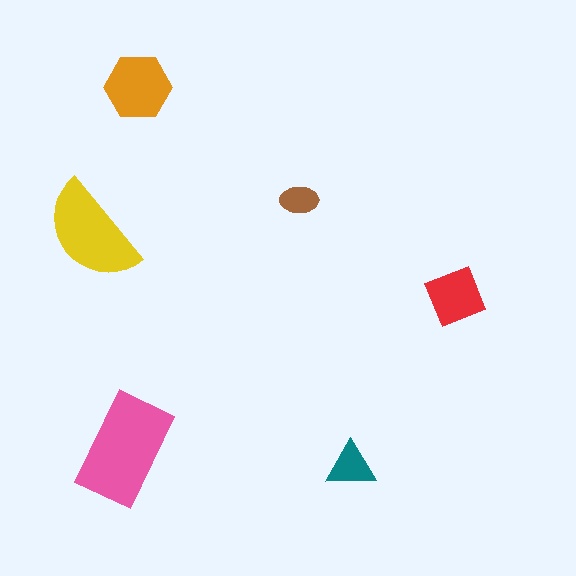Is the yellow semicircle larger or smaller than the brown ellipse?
Larger.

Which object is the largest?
The pink rectangle.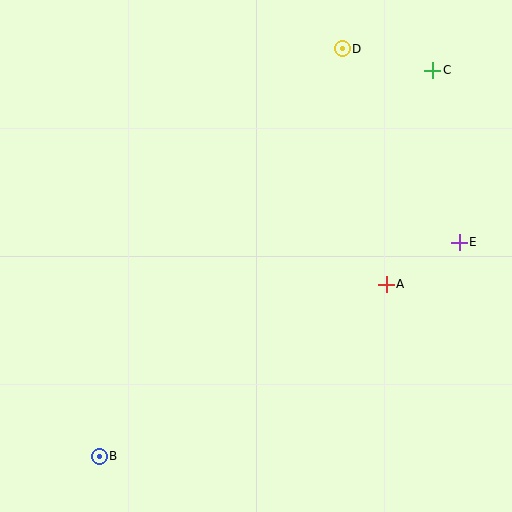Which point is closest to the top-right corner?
Point C is closest to the top-right corner.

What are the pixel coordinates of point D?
Point D is at (342, 49).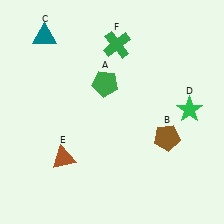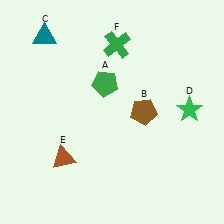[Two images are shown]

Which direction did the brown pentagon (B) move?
The brown pentagon (B) moved up.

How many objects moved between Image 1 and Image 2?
1 object moved between the two images.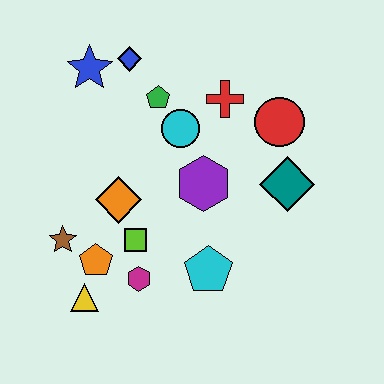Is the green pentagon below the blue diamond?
Yes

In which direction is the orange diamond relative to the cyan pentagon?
The orange diamond is to the left of the cyan pentagon.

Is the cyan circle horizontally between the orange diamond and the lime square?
No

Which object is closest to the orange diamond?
The lime square is closest to the orange diamond.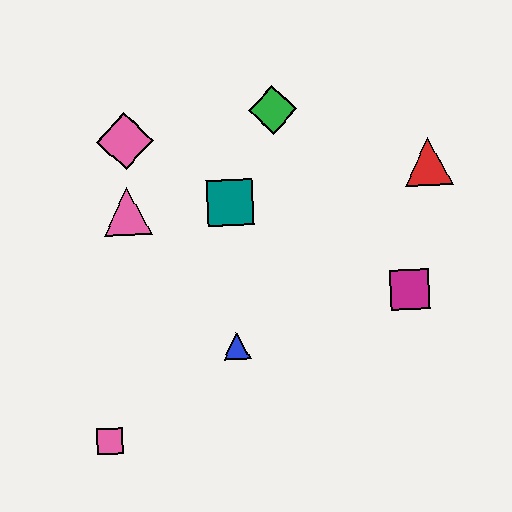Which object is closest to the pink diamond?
The pink triangle is closest to the pink diamond.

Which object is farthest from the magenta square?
The pink square is farthest from the magenta square.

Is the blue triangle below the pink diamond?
Yes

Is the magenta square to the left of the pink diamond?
No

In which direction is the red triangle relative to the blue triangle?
The red triangle is to the right of the blue triangle.